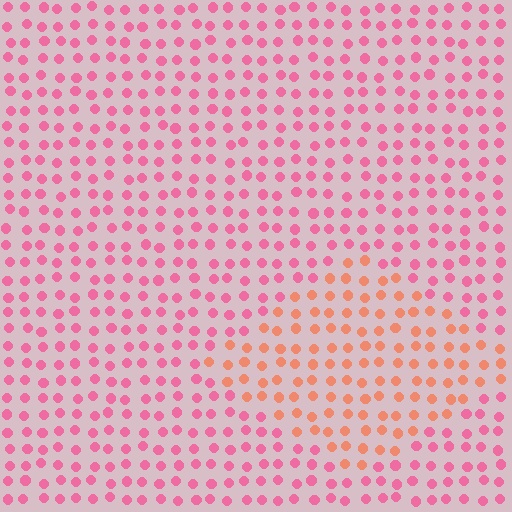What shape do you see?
I see a diamond.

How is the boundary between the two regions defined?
The boundary is defined purely by a slight shift in hue (about 38 degrees). Spacing, size, and orientation are identical on both sides.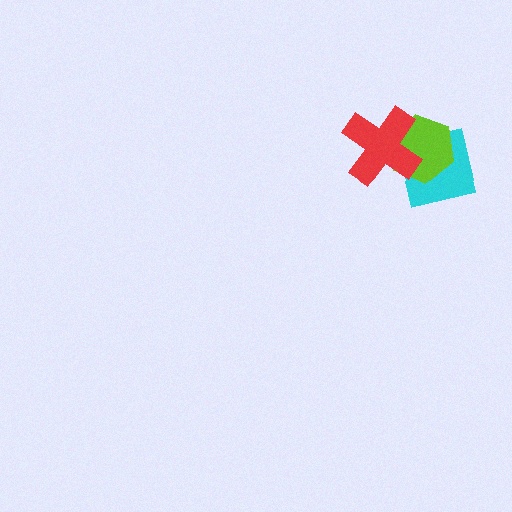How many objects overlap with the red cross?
2 objects overlap with the red cross.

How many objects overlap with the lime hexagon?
2 objects overlap with the lime hexagon.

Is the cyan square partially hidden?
Yes, it is partially covered by another shape.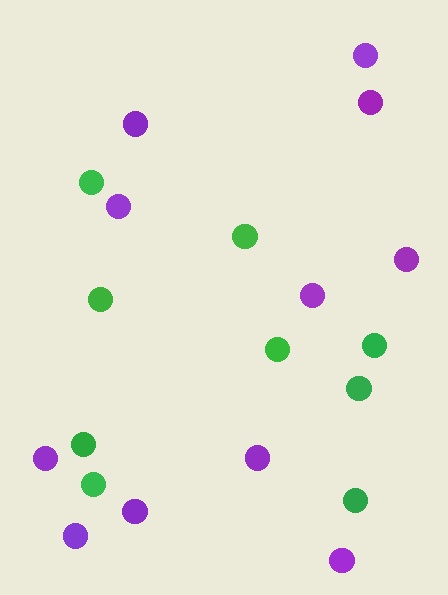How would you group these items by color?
There are 2 groups: one group of purple circles (11) and one group of green circles (9).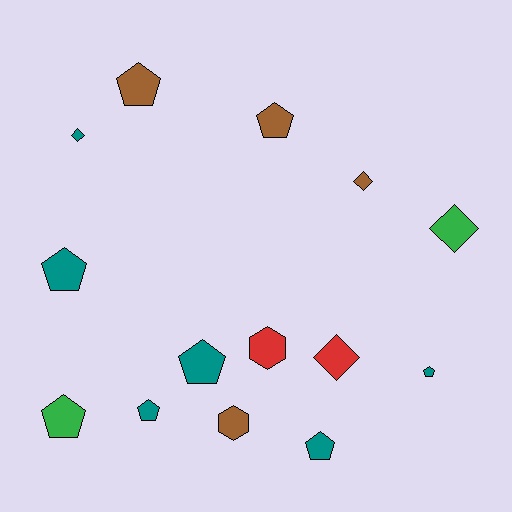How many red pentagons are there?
There are no red pentagons.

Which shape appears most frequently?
Pentagon, with 8 objects.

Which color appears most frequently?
Teal, with 6 objects.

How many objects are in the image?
There are 14 objects.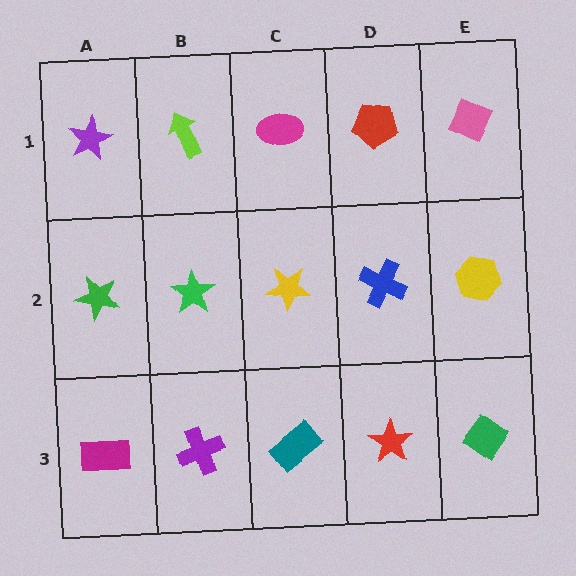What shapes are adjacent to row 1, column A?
A green star (row 2, column A), a lime arrow (row 1, column B).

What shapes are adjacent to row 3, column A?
A green star (row 2, column A), a purple cross (row 3, column B).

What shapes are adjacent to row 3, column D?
A blue cross (row 2, column D), a teal rectangle (row 3, column C), a green diamond (row 3, column E).